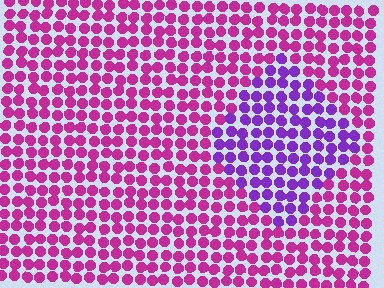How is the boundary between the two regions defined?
The boundary is defined purely by a slight shift in hue (about 42 degrees). Spacing, size, and orientation are identical on both sides.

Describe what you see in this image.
The image is filled with small magenta elements in a uniform arrangement. A diamond-shaped region is visible where the elements are tinted to a slightly different hue, forming a subtle color boundary.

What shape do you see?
I see a diamond.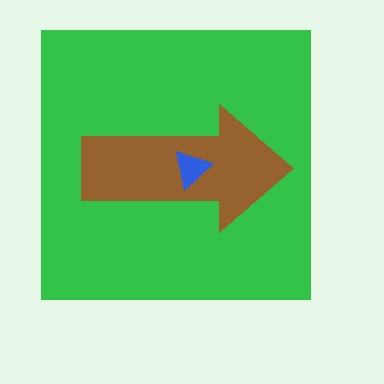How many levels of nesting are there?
3.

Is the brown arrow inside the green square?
Yes.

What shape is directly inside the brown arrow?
The blue triangle.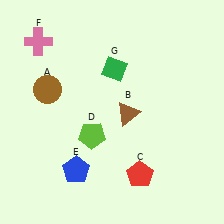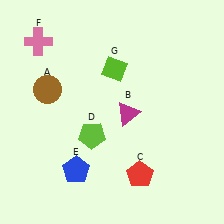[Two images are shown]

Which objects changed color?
B changed from brown to magenta. G changed from green to lime.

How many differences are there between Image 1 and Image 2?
There are 2 differences between the two images.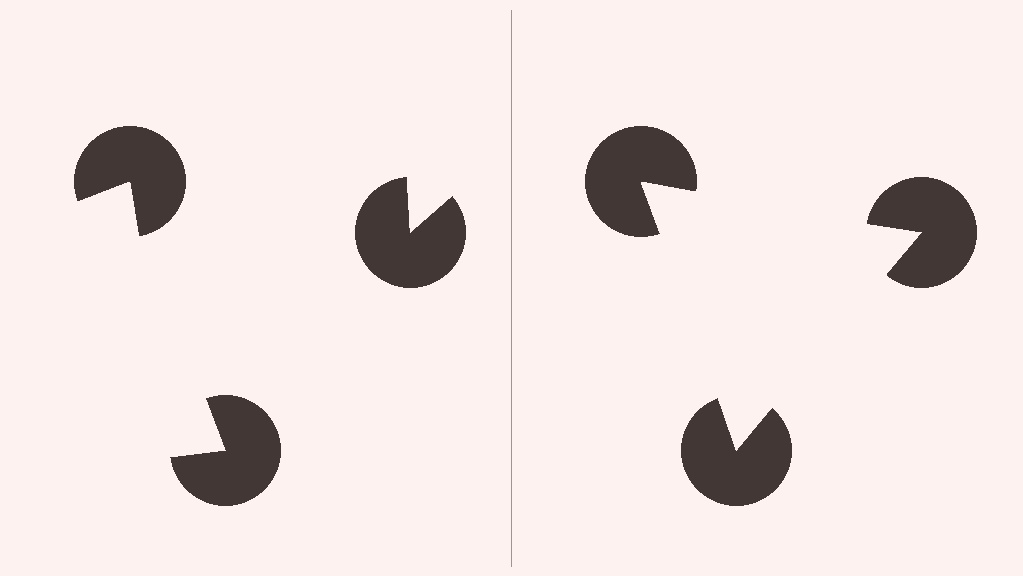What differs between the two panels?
The pac-man discs are positioned identically on both sides; only the wedge orientations differ. On the right they align to a triangle; on the left they are misaligned.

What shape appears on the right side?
An illusory triangle.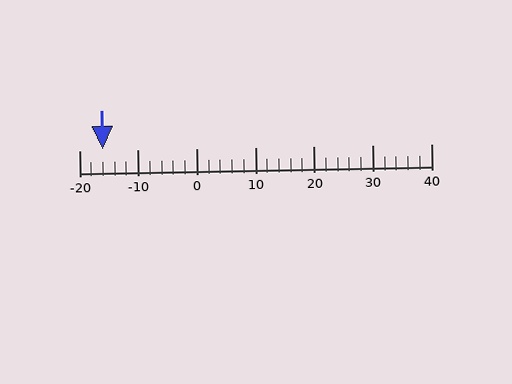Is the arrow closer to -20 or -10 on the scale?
The arrow is closer to -20.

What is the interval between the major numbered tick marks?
The major tick marks are spaced 10 units apart.